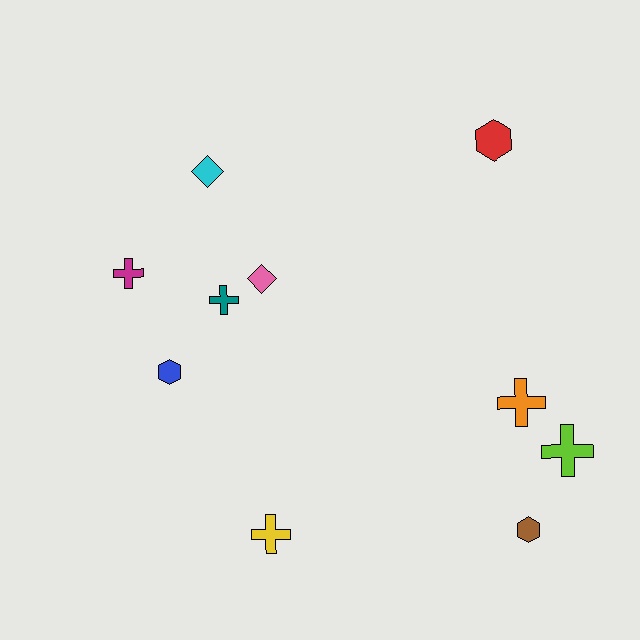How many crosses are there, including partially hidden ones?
There are 5 crosses.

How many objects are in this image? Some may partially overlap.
There are 10 objects.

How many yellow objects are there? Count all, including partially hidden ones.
There is 1 yellow object.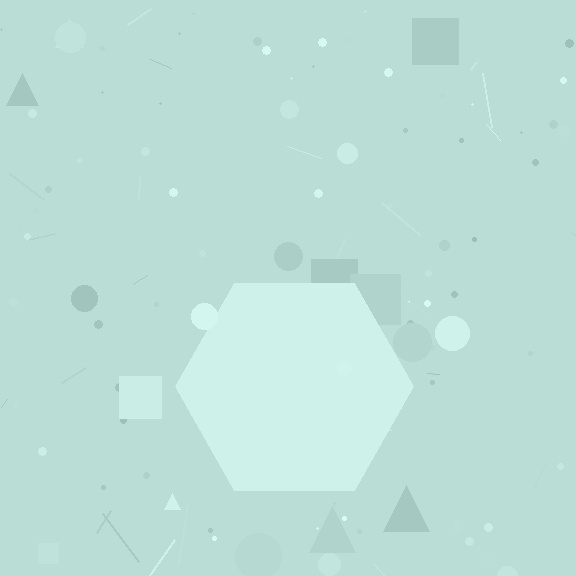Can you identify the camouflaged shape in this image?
The camouflaged shape is a hexagon.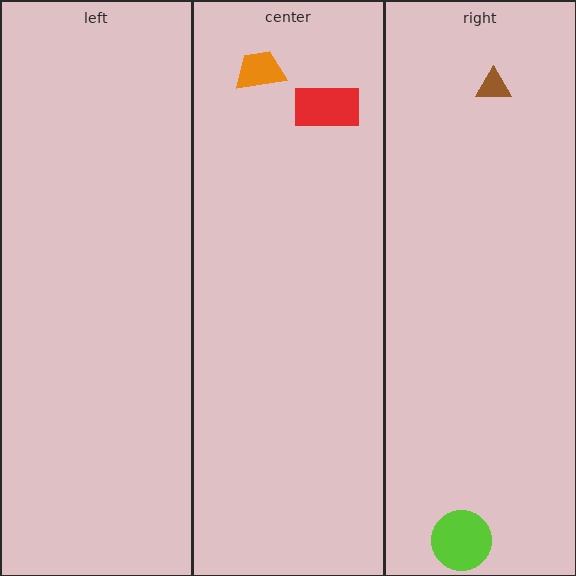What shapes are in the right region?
The brown triangle, the lime circle.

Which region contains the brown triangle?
The right region.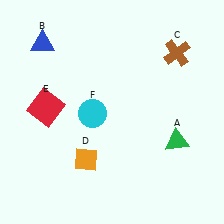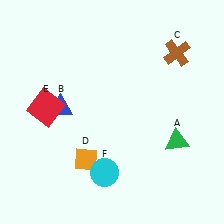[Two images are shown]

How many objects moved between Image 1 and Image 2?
2 objects moved between the two images.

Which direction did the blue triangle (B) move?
The blue triangle (B) moved down.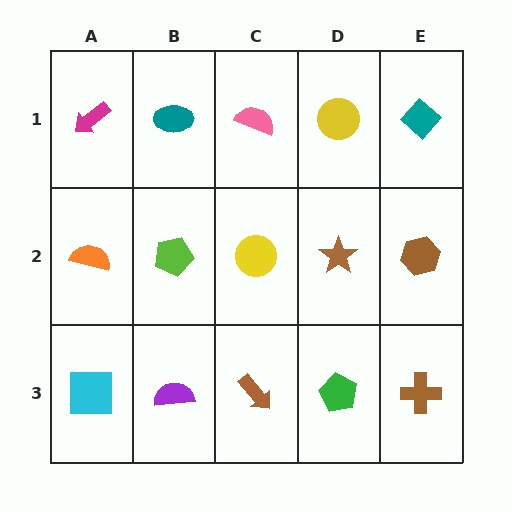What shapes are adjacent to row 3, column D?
A brown star (row 2, column D), a brown arrow (row 3, column C), a brown cross (row 3, column E).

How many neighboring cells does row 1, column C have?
3.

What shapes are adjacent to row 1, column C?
A yellow circle (row 2, column C), a teal ellipse (row 1, column B), a yellow circle (row 1, column D).